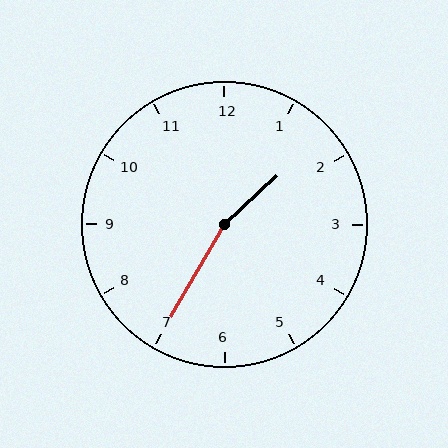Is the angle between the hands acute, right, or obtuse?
It is obtuse.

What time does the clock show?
1:35.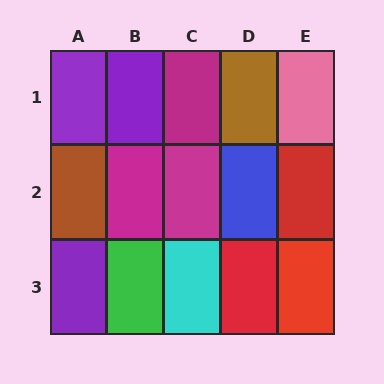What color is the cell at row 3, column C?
Cyan.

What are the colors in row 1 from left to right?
Purple, purple, magenta, brown, pink.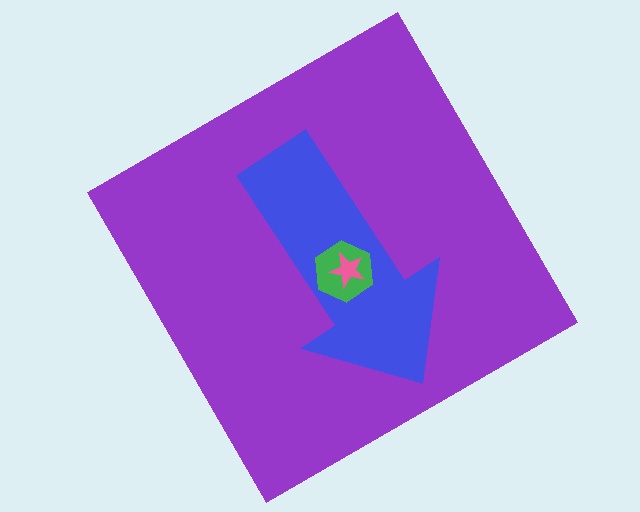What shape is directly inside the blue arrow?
The green hexagon.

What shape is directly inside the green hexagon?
The pink star.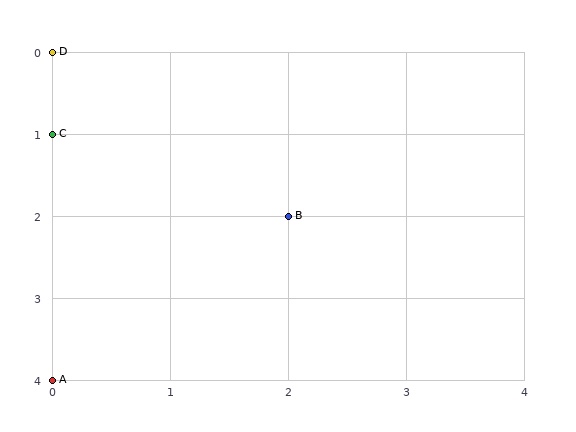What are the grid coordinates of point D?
Point D is at grid coordinates (0, 0).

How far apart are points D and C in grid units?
Points D and C are 1 row apart.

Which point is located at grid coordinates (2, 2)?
Point B is at (2, 2).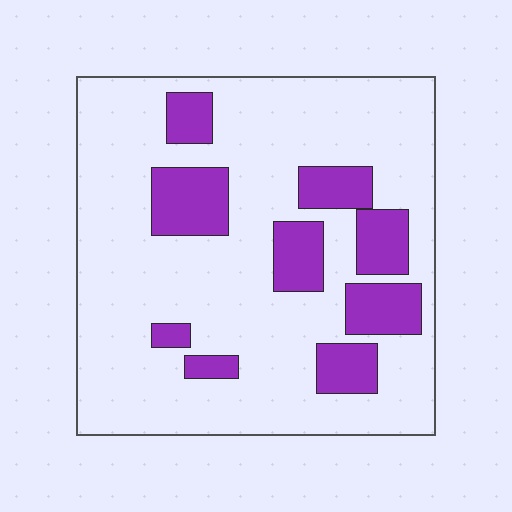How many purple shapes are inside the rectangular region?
9.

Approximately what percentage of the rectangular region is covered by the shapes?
Approximately 20%.